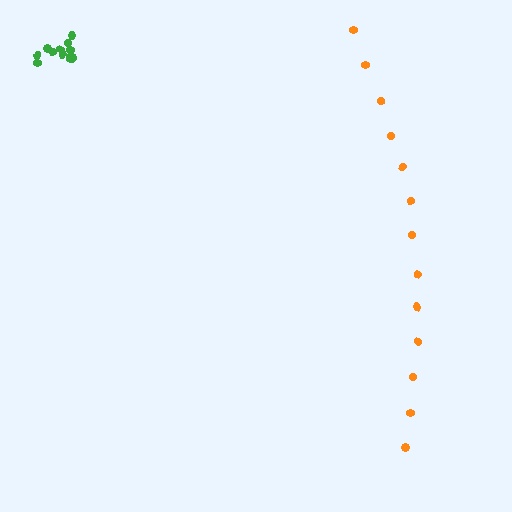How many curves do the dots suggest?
There are 2 distinct paths.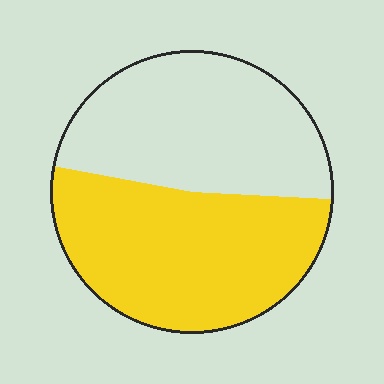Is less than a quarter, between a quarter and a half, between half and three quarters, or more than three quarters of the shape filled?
Between half and three quarters.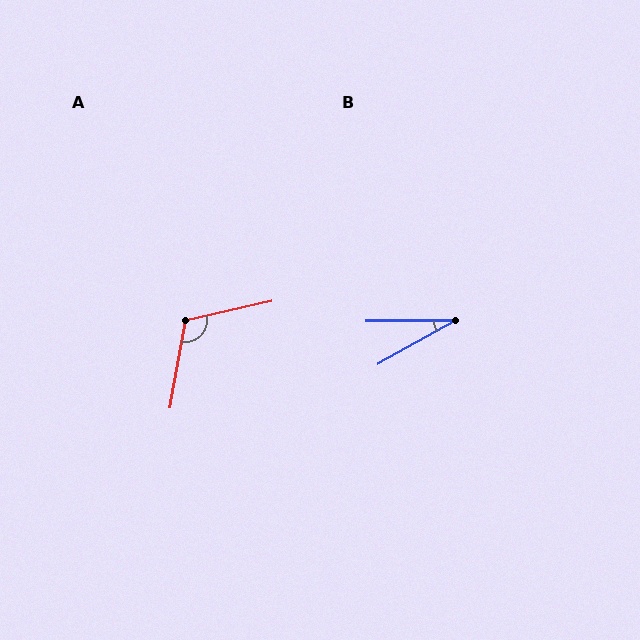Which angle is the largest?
A, at approximately 113 degrees.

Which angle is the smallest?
B, at approximately 29 degrees.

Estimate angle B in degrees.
Approximately 29 degrees.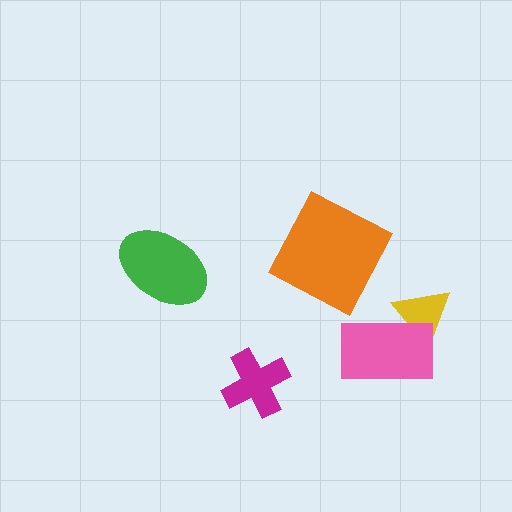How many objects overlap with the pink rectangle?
1 object overlaps with the pink rectangle.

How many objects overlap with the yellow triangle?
1 object overlaps with the yellow triangle.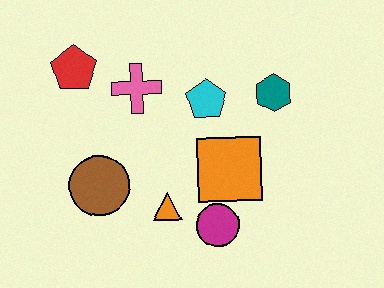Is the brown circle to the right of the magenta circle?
No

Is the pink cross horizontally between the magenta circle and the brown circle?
Yes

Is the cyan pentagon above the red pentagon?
No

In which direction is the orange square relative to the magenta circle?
The orange square is above the magenta circle.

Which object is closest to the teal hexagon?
The cyan pentagon is closest to the teal hexagon.